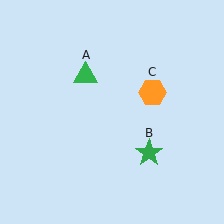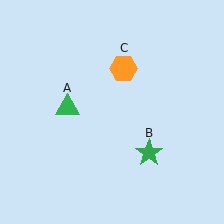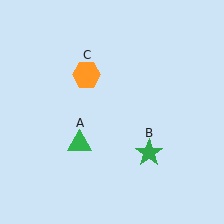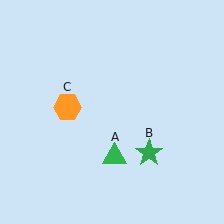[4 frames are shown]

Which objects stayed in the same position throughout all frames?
Green star (object B) remained stationary.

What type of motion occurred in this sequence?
The green triangle (object A), orange hexagon (object C) rotated counterclockwise around the center of the scene.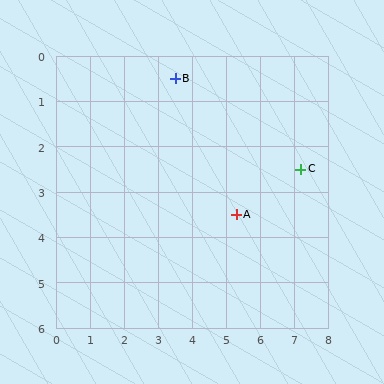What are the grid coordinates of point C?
Point C is at approximately (7.2, 2.5).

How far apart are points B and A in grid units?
Points B and A are about 3.5 grid units apart.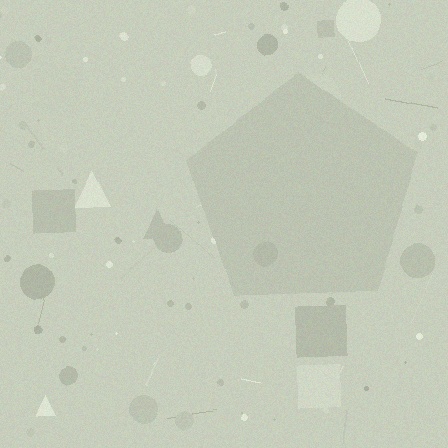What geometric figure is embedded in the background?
A pentagon is embedded in the background.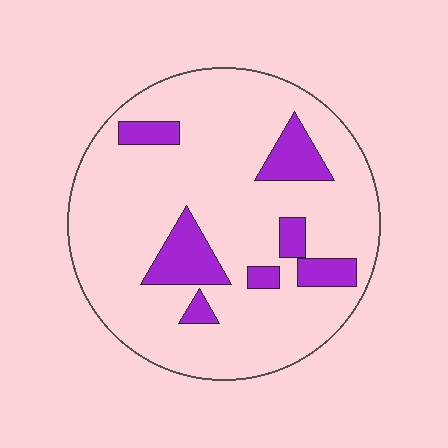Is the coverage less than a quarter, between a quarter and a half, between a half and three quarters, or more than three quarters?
Less than a quarter.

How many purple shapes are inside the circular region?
7.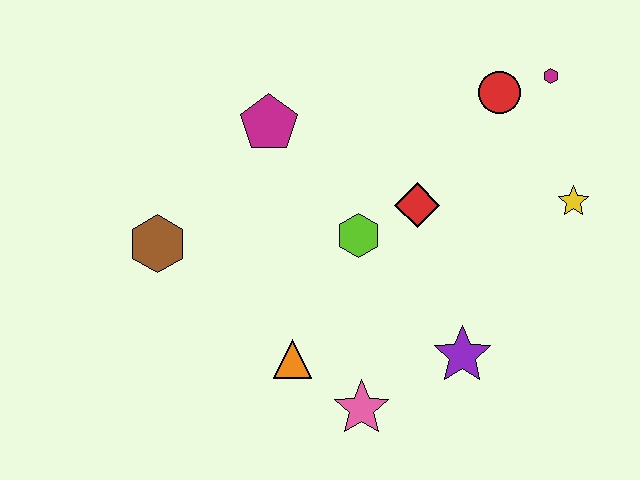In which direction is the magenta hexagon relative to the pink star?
The magenta hexagon is above the pink star.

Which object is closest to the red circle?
The magenta hexagon is closest to the red circle.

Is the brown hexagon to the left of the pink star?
Yes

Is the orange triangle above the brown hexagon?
No